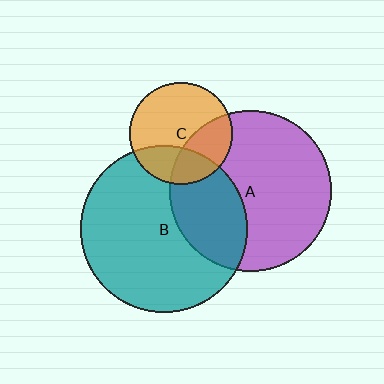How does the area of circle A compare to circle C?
Approximately 2.5 times.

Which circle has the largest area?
Circle B (teal).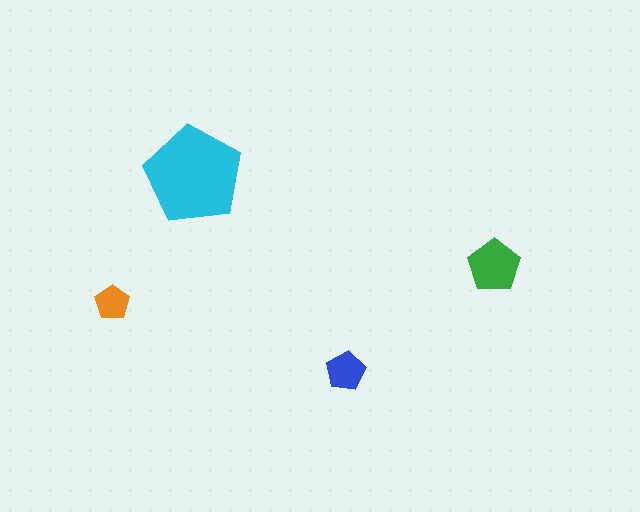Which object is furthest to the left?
The orange pentagon is leftmost.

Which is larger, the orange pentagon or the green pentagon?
The green one.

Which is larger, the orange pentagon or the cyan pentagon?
The cyan one.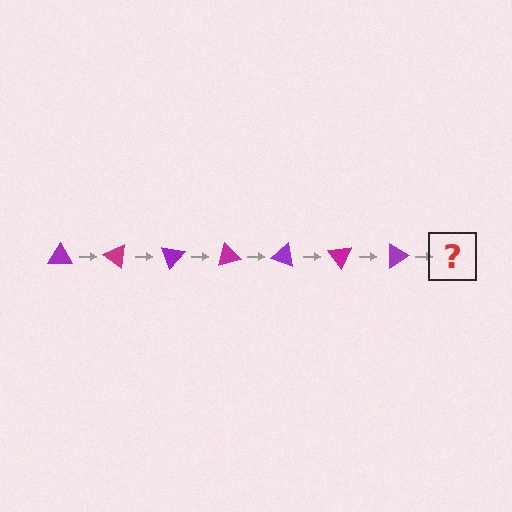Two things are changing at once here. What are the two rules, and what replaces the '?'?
The two rules are that it rotates 35 degrees each step and the color cycles through purple and magenta. The '?' should be a magenta triangle, rotated 245 degrees from the start.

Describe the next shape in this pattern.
It should be a magenta triangle, rotated 245 degrees from the start.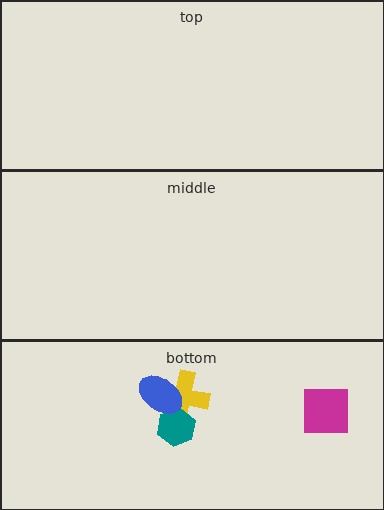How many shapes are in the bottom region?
4.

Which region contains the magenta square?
The bottom region.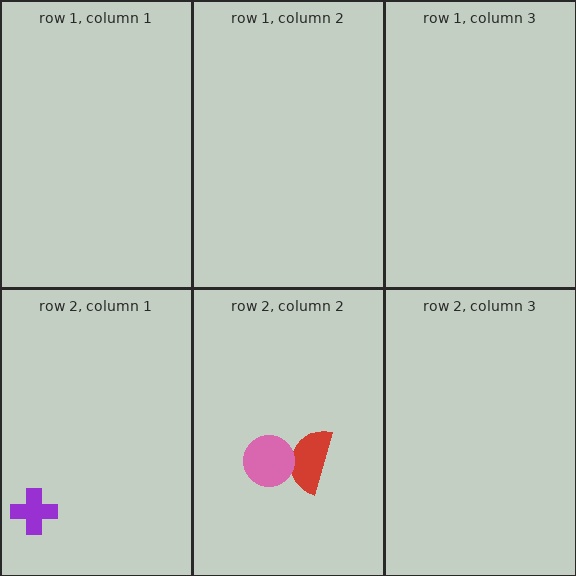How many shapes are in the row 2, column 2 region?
2.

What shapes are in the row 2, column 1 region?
The purple cross.